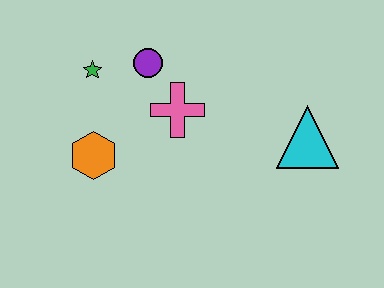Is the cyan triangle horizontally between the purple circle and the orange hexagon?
No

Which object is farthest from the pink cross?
The cyan triangle is farthest from the pink cross.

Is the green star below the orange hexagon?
No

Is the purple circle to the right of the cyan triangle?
No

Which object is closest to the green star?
The purple circle is closest to the green star.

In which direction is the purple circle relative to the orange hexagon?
The purple circle is above the orange hexagon.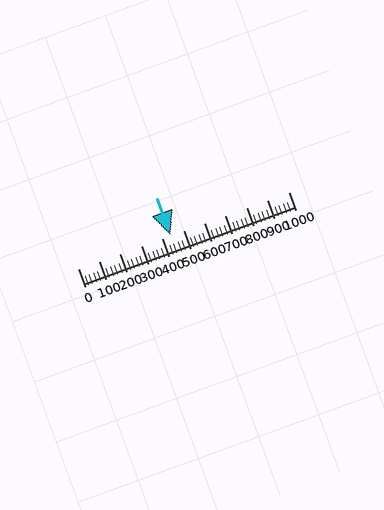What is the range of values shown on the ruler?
The ruler shows values from 0 to 1000.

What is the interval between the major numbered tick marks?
The major tick marks are spaced 100 units apart.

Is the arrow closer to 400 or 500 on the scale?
The arrow is closer to 400.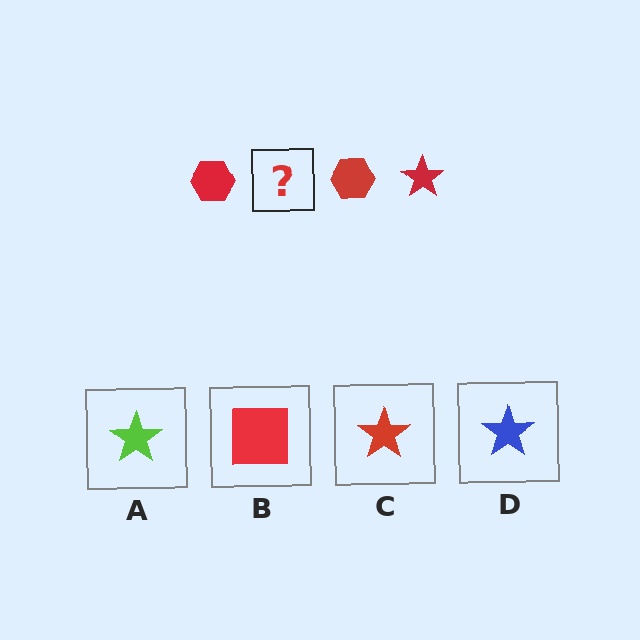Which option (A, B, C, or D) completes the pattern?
C.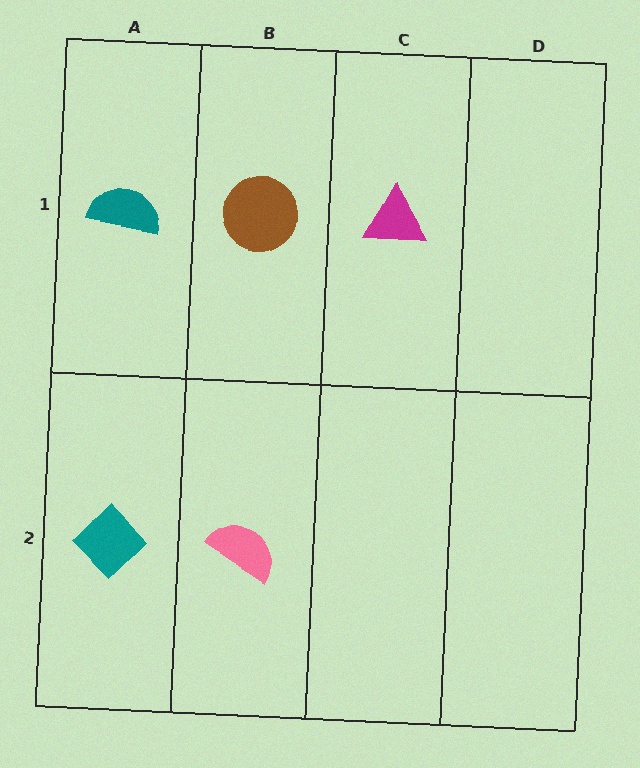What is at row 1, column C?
A magenta triangle.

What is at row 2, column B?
A pink semicircle.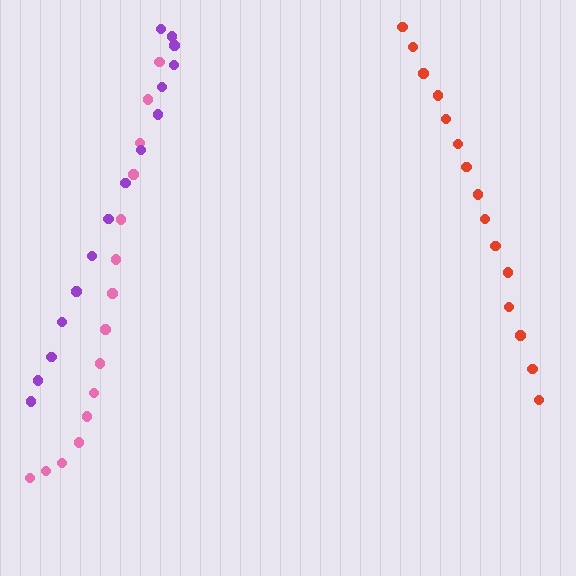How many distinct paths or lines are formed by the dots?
There are 3 distinct paths.